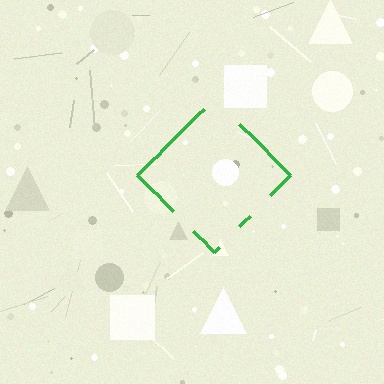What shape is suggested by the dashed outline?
The dashed outline suggests a diamond.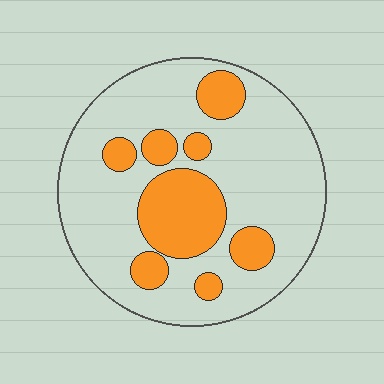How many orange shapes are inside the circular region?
8.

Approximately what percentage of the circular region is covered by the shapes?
Approximately 25%.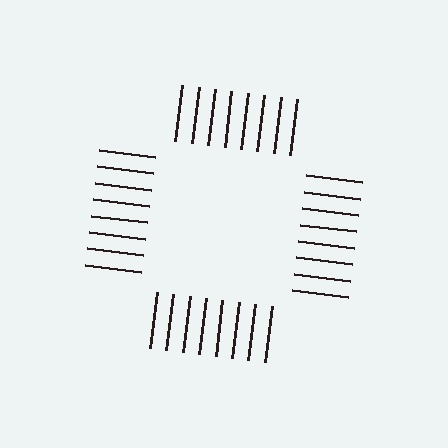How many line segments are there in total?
32 — 8 along each of the 4 edges.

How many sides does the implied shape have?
4 sides — the line-ends trace a square.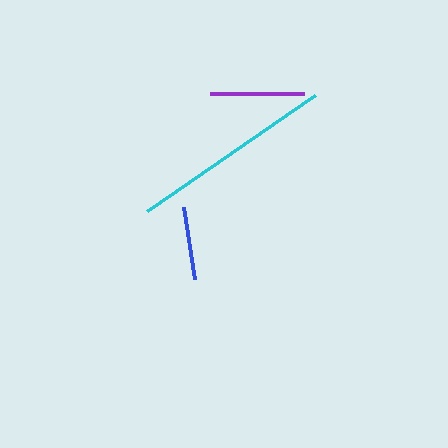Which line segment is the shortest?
The blue line is the shortest at approximately 72 pixels.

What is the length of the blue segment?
The blue segment is approximately 72 pixels long.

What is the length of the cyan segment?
The cyan segment is approximately 204 pixels long.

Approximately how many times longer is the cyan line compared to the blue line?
The cyan line is approximately 2.8 times the length of the blue line.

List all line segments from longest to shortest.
From longest to shortest: cyan, purple, blue.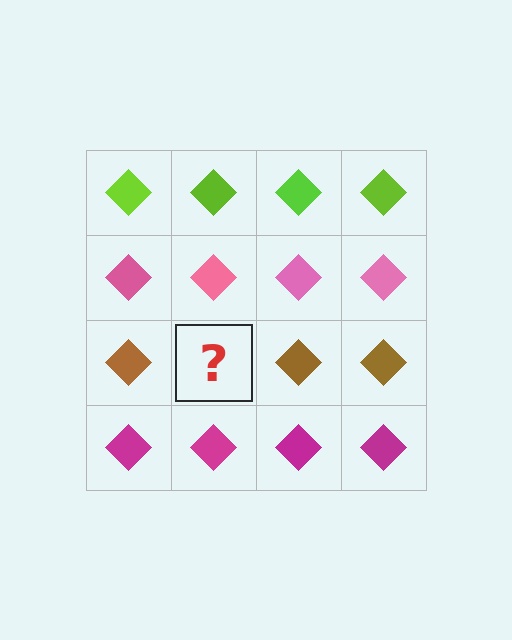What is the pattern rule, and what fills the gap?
The rule is that each row has a consistent color. The gap should be filled with a brown diamond.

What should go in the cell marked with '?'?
The missing cell should contain a brown diamond.